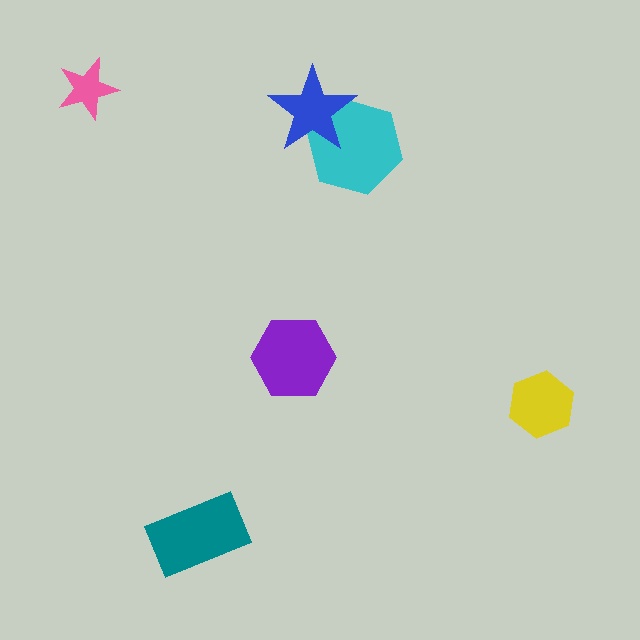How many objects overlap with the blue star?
1 object overlaps with the blue star.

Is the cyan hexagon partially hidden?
Yes, it is partially covered by another shape.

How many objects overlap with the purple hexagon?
0 objects overlap with the purple hexagon.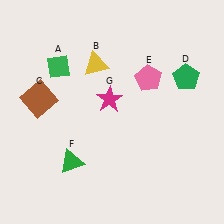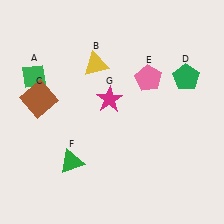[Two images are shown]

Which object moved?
The green diamond (A) moved left.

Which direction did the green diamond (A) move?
The green diamond (A) moved left.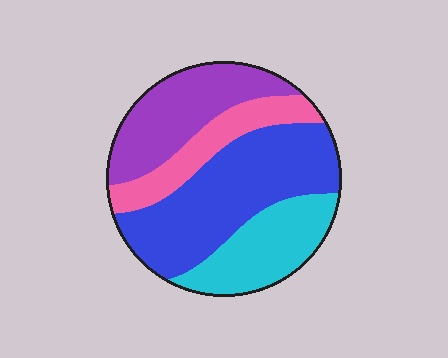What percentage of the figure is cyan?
Cyan takes up about one fifth (1/5) of the figure.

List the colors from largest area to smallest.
From largest to smallest: blue, purple, cyan, pink.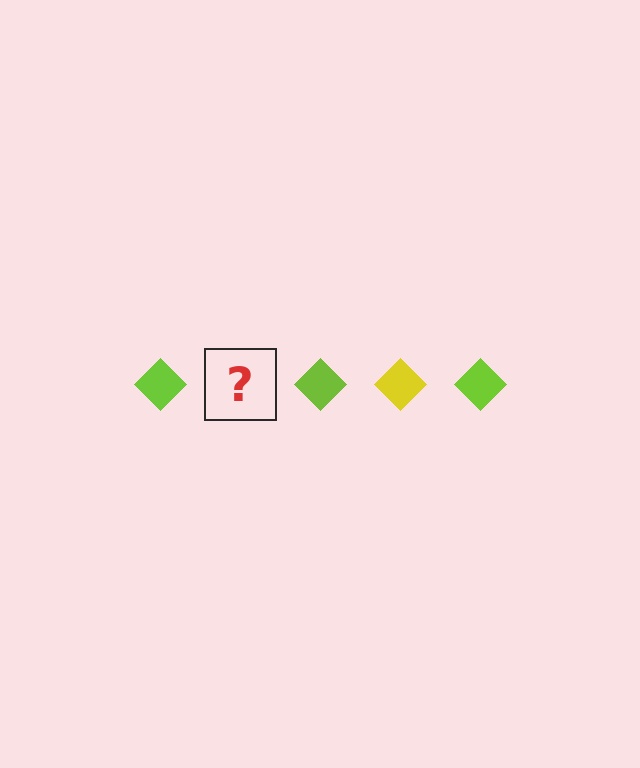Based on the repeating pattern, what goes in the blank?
The blank should be a yellow diamond.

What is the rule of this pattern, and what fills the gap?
The rule is that the pattern cycles through lime, yellow diamonds. The gap should be filled with a yellow diamond.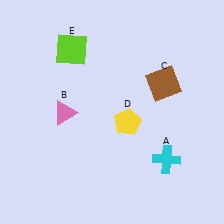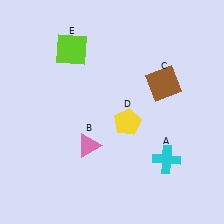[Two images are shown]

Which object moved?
The pink triangle (B) moved down.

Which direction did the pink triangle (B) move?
The pink triangle (B) moved down.